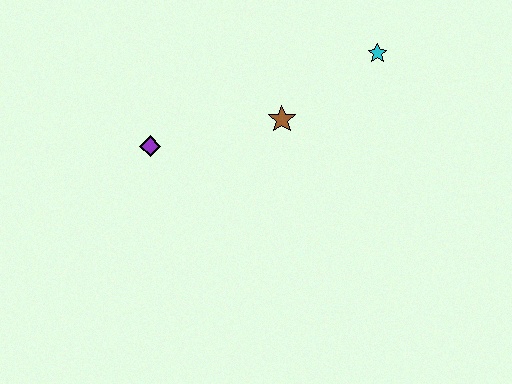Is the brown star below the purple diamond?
No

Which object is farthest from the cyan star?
The purple diamond is farthest from the cyan star.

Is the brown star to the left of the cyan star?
Yes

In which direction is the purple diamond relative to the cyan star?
The purple diamond is to the left of the cyan star.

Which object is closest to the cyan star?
The brown star is closest to the cyan star.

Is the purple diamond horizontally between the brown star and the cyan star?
No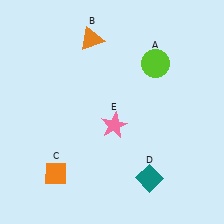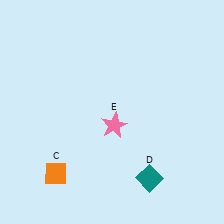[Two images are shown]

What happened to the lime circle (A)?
The lime circle (A) was removed in Image 2. It was in the top-right area of Image 1.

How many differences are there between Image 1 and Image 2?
There are 2 differences between the two images.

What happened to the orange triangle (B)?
The orange triangle (B) was removed in Image 2. It was in the top-left area of Image 1.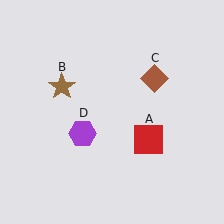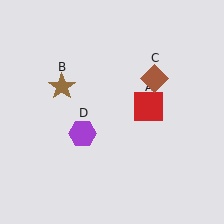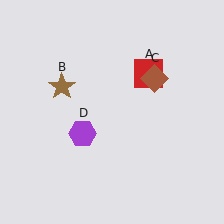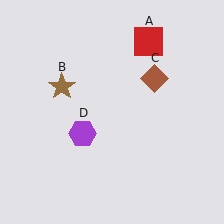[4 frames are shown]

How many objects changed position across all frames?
1 object changed position: red square (object A).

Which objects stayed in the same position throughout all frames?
Brown star (object B) and brown diamond (object C) and purple hexagon (object D) remained stationary.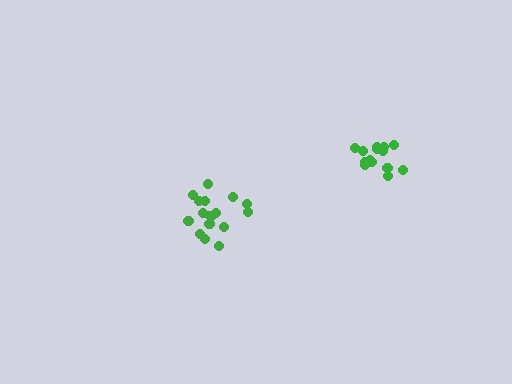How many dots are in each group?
Group 1: 17 dots, Group 2: 14 dots (31 total).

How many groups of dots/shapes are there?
There are 2 groups.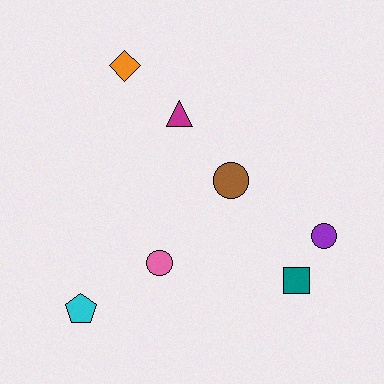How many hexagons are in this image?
There are no hexagons.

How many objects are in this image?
There are 7 objects.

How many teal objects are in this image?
There is 1 teal object.